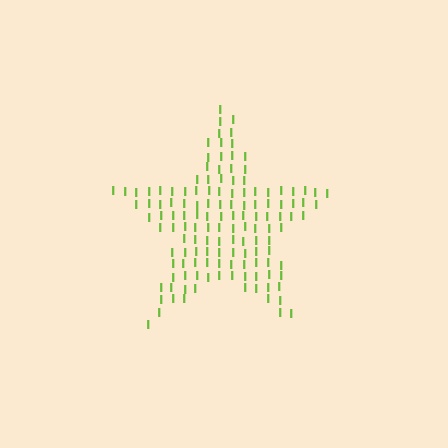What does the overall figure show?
The overall figure shows a star.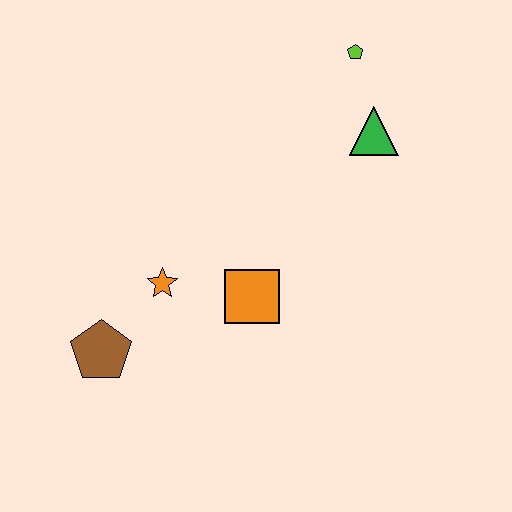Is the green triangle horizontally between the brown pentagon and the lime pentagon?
No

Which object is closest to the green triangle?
The lime pentagon is closest to the green triangle.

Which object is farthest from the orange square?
The lime pentagon is farthest from the orange square.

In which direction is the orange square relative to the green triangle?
The orange square is below the green triangle.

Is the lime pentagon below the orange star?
No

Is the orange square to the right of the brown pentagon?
Yes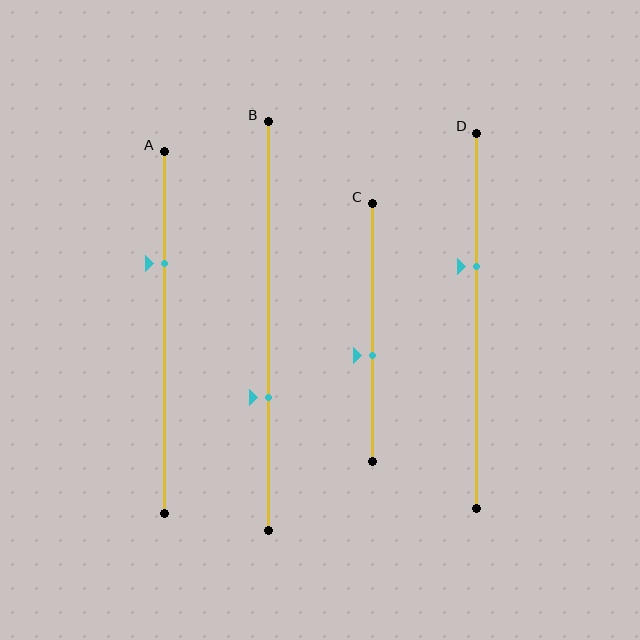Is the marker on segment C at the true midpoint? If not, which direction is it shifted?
No, the marker on segment C is shifted downward by about 9% of the segment length.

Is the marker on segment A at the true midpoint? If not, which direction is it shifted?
No, the marker on segment A is shifted upward by about 19% of the segment length.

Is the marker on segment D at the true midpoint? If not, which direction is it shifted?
No, the marker on segment D is shifted upward by about 14% of the segment length.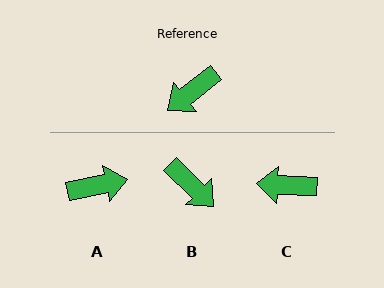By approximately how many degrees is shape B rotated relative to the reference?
Approximately 98 degrees counter-clockwise.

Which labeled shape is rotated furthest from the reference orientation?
A, about 153 degrees away.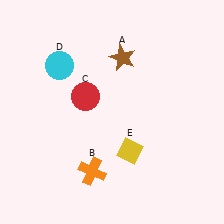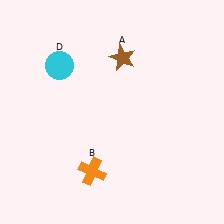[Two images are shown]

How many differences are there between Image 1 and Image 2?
There are 2 differences between the two images.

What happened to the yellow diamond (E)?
The yellow diamond (E) was removed in Image 2. It was in the bottom-right area of Image 1.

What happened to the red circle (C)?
The red circle (C) was removed in Image 2. It was in the top-left area of Image 1.